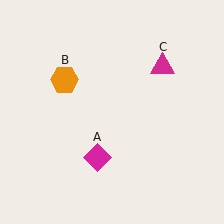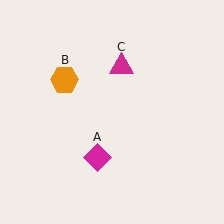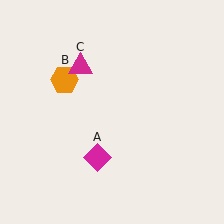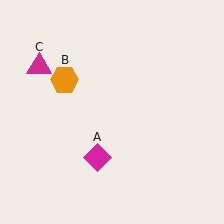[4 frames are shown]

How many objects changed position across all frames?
1 object changed position: magenta triangle (object C).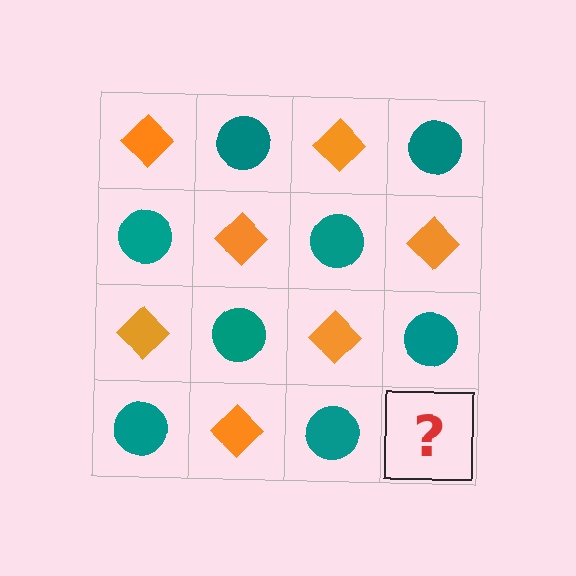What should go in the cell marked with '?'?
The missing cell should contain an orange diamond.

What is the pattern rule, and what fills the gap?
The rule is that it alternates orange diamond and teal circle in a checkerboard pattern. The gap should be filled with an orange diamond.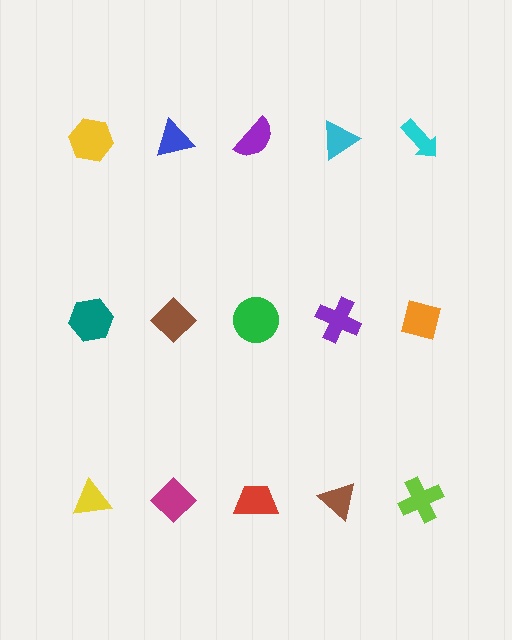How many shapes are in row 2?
5 shapes.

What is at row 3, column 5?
A lime cross.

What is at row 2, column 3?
A green circle.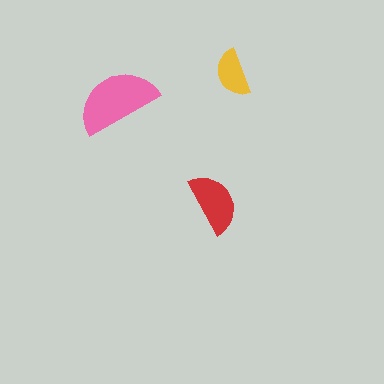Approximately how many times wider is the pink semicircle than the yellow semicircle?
About 1.5 times wider.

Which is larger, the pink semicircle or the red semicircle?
The pink one.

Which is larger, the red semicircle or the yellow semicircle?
The red one.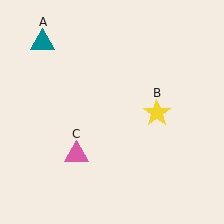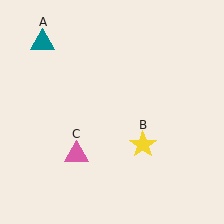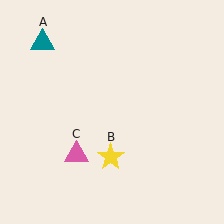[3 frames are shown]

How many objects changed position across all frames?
1 object changed position: yellow star (object B).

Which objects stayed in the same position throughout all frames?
Teal triangle (object A) and pink triangle (object C) remained stationary.